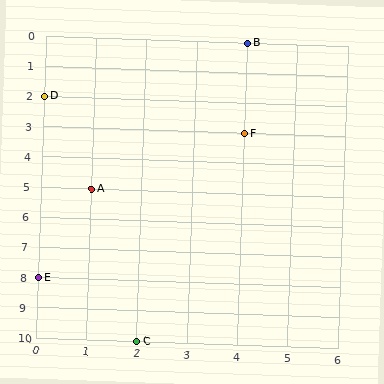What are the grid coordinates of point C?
Point C is at grid coordinates (2, 10).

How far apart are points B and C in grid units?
Points B and C are 2 columns and 10 rows apart (about 10.2 grid units diagonally).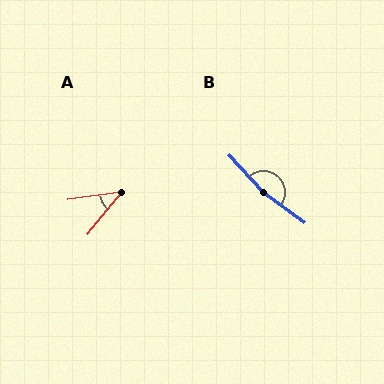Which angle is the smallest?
A, at approximately 43 degrees.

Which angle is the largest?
B, at approximately 168 degrees.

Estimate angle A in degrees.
Approximately 43 degrees.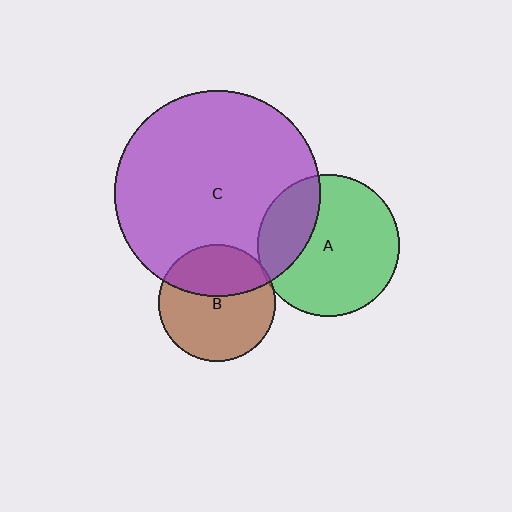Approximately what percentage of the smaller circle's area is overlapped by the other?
Approximately 35%.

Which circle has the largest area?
Circle C (purple).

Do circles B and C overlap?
Yes.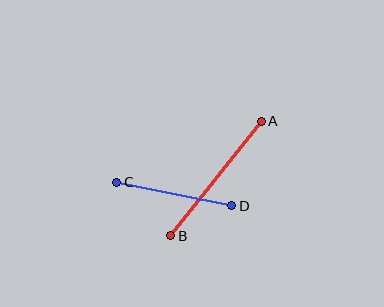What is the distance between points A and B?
The distance is approximately 146 pixels.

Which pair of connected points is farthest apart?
Points A and B are farthest apart.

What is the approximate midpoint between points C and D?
The midpoint is at approximately (174, 194) pixels.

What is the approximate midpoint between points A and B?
The midpoint is at approximately (216, 179) pixels.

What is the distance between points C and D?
The distance is approximately 117 pixels.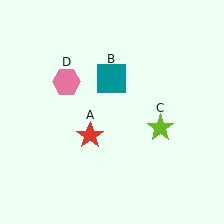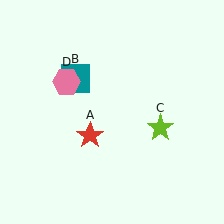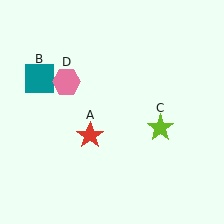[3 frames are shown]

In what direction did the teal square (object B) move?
The teal square (object B) moved left.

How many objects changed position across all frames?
1 object changed position: teal square (object B).